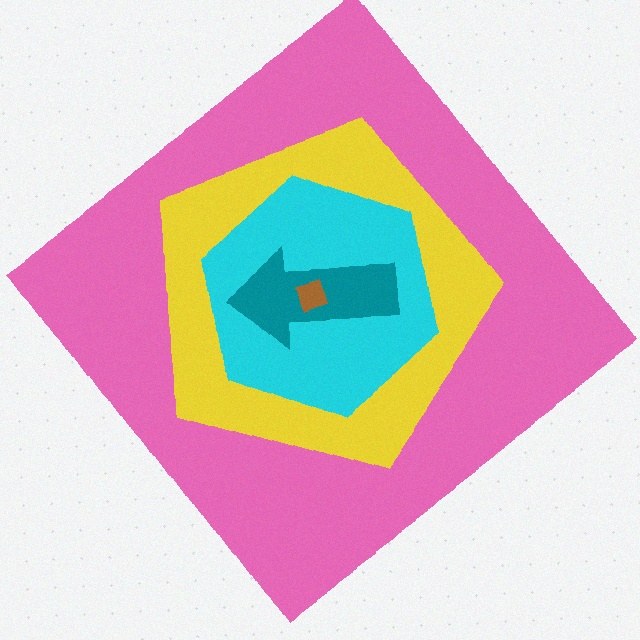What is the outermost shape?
The pink diamond.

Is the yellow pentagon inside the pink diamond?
Yes.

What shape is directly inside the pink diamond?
The yellow pentagon.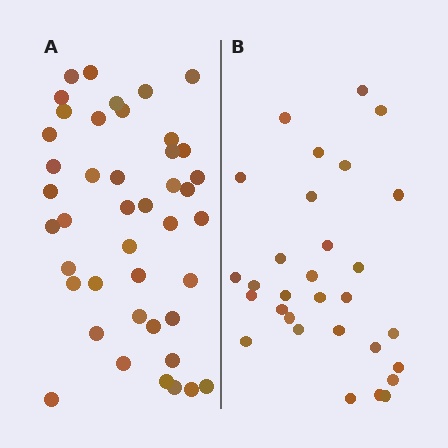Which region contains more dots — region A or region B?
Region A (the left region) has more dots.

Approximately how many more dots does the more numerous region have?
Region A has approximately 15 more dots than region B.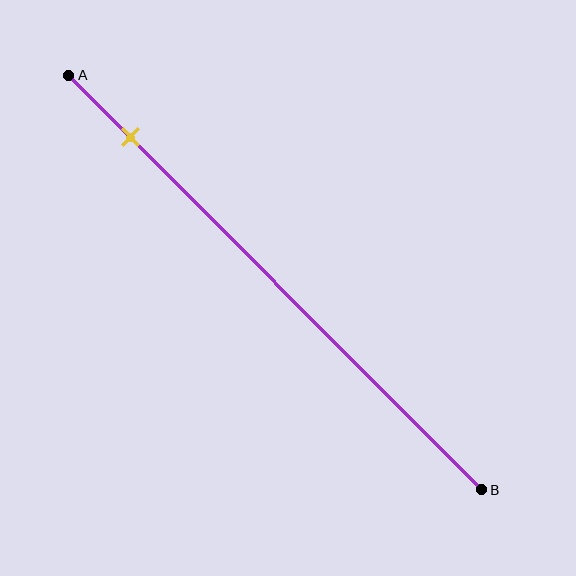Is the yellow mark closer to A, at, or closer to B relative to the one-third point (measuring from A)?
The yellow mark is closer to point A than the one-third point of segment AB.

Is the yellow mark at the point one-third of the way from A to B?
No, the mark is at about 15% from A, not at the 33% one-third point.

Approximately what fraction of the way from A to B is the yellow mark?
The yellow mark is approximately 15% of the way from A to B.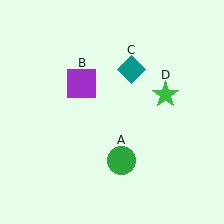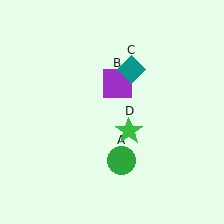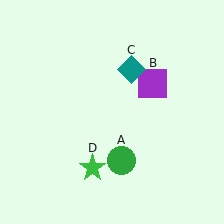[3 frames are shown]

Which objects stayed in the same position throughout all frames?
Green circle (object A) and teal diamond (object C) remained stationary.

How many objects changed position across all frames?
2 objects changed position: purple square (object B), green star (object D).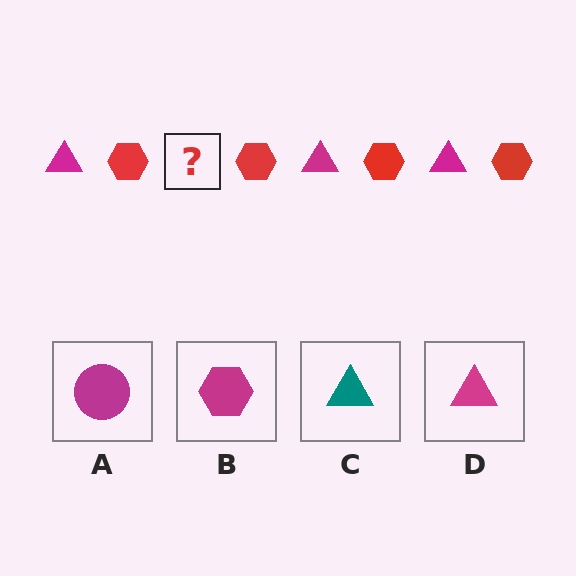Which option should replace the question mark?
Option D.